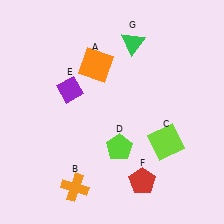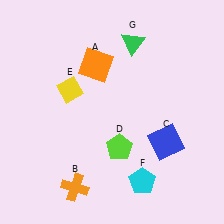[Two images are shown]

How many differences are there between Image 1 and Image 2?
There are 3 differences between the two images.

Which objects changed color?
C changed from lime to blue. E changed from purple to yellow. F changed from red to cyan.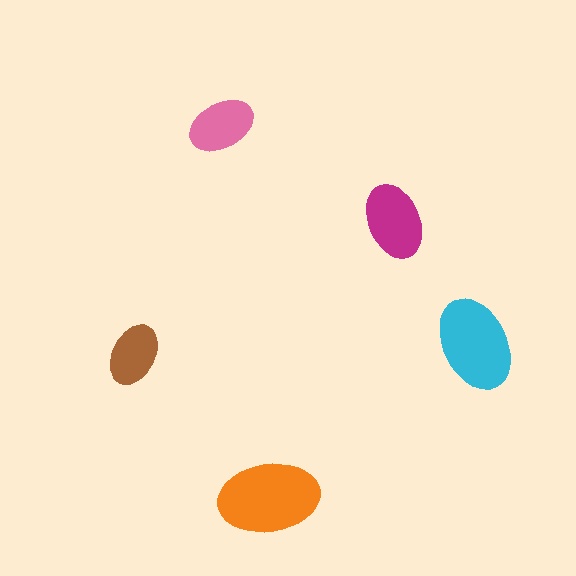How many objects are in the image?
There are 5 objects in the image.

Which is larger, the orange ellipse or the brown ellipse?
The orange one.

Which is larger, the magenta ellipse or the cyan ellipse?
The cyan one.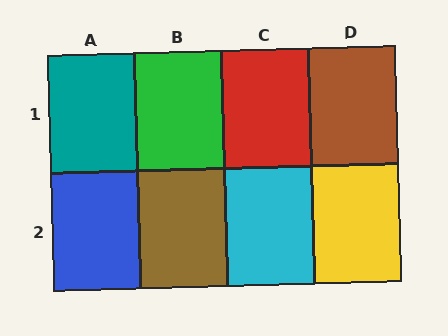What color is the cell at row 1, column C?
Red.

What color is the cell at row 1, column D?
Brown.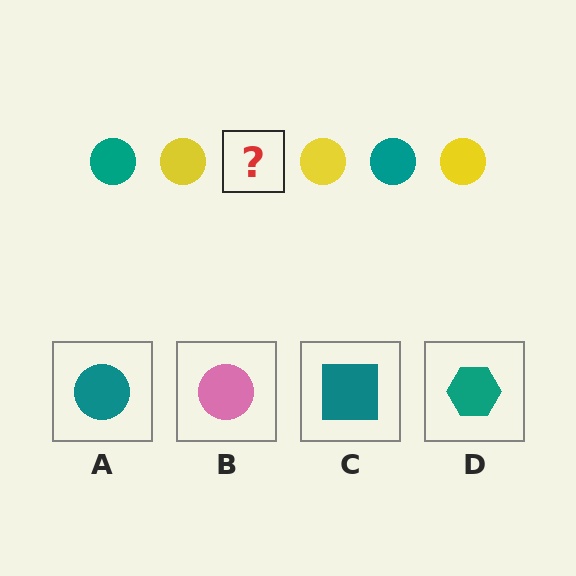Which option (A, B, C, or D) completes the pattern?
A.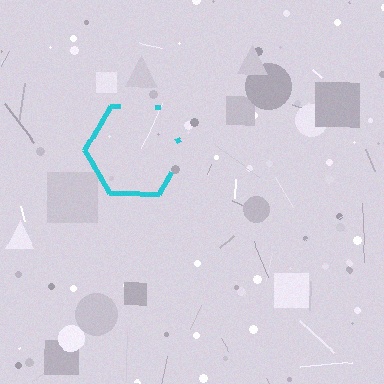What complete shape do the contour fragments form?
The contour fragments form a hexagon.